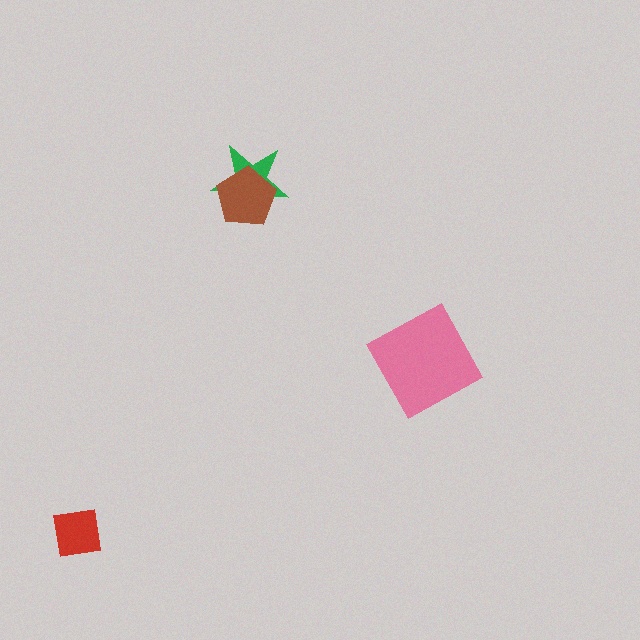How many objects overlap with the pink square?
0 objects overlap with the pink square.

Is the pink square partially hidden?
No, no other shape covers it.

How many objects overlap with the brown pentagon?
1 object overlaps with the brown pentagon.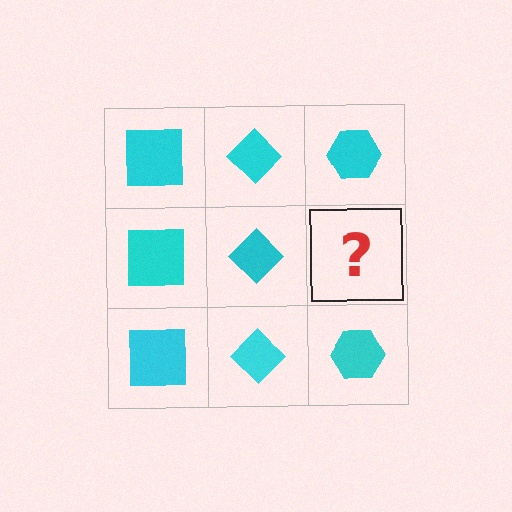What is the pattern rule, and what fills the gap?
The rule is that each column has a consistent shape. The gap should be filled with a cyan hexagon.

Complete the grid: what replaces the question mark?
The question mark should be replaced with a cyan hexagon.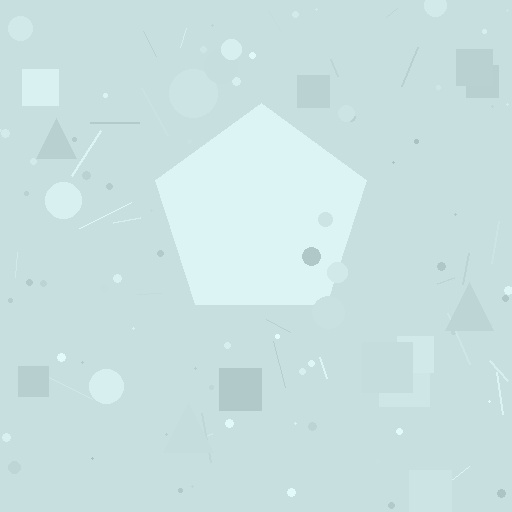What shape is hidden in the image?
A pentagon is hidden in the image.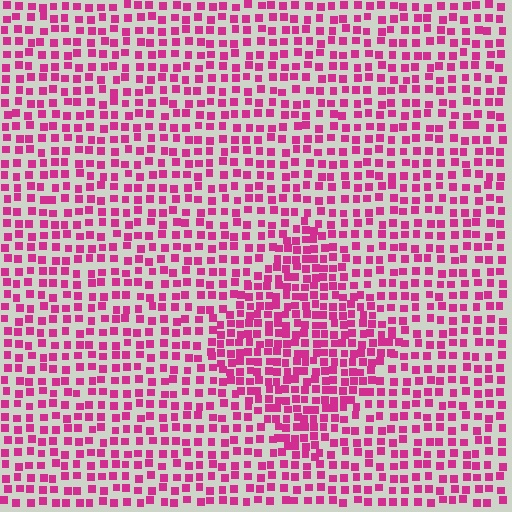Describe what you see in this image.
The image contains small magenta elements arranged at two different densities. A diamond-shaped region is visible where the elements are more densely packed than the surrounding area.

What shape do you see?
I see a diamond.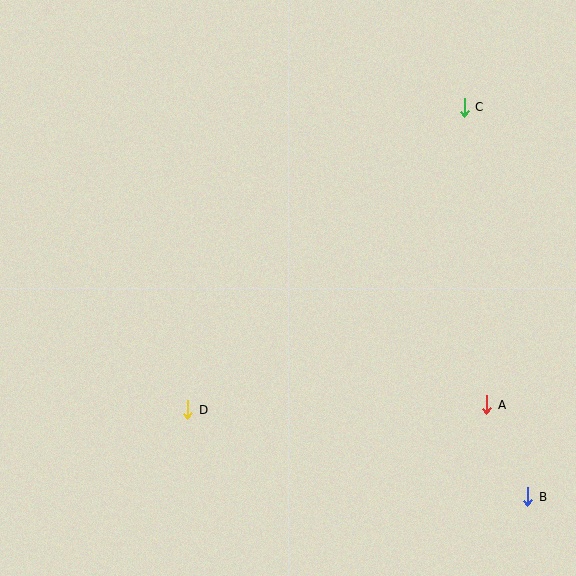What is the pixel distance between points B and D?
The distance between B and D is 351 pixels.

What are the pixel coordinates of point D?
Point D is at (188, 410).